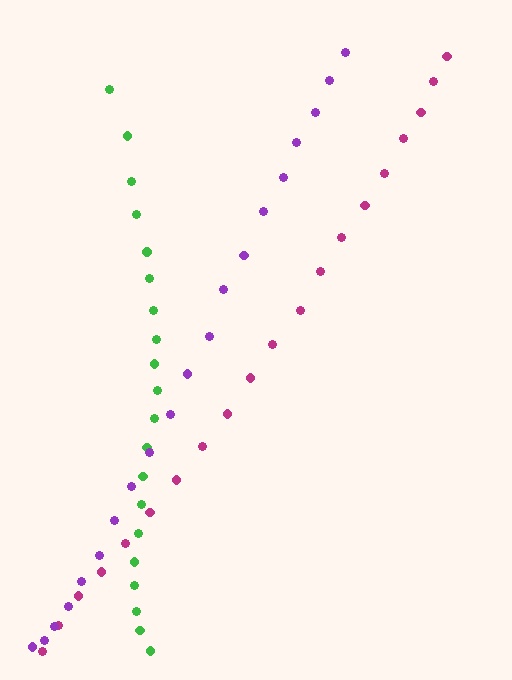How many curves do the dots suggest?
There are 3 distinct paths.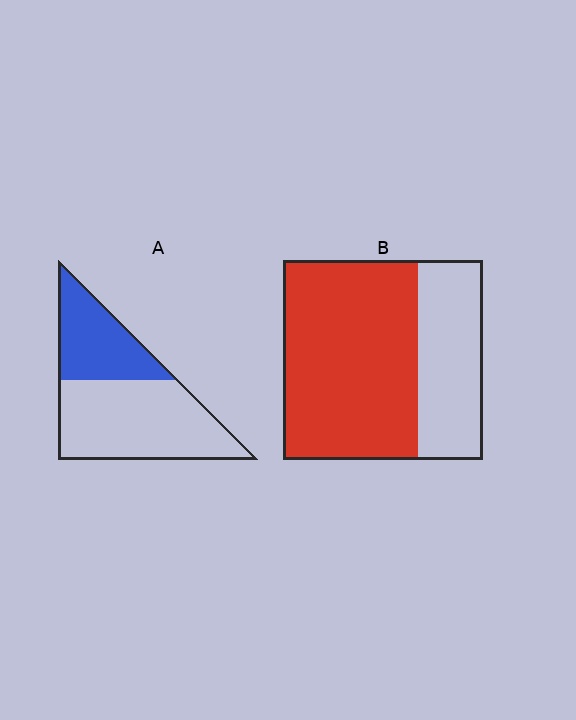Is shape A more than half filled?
No.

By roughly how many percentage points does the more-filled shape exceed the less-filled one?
By roughly 30 percentage points (B over A).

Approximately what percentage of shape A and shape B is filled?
A is approximately 35% and B is approximately 70%.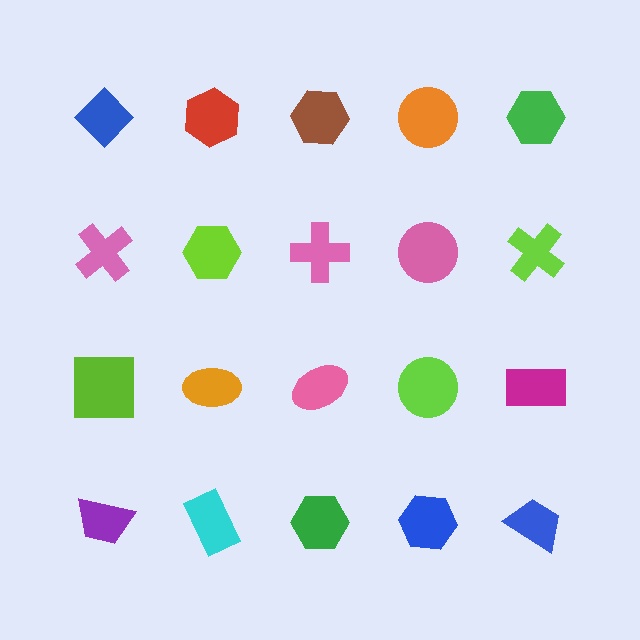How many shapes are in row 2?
5 shapes.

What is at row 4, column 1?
A purple trapezoid.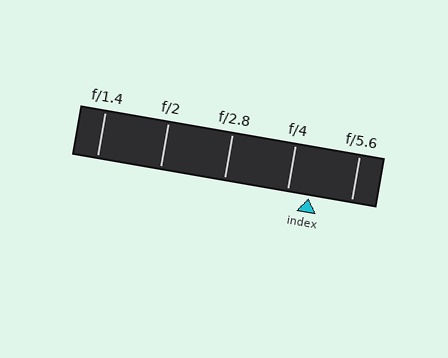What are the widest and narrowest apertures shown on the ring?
The widest aperture shown is f/1.4 and the narrowest is f/5.6.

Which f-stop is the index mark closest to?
The index mark is closest to f/4.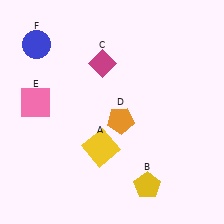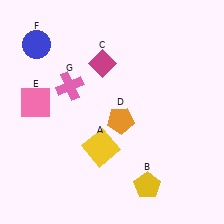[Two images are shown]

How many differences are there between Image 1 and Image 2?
There is 1 difference between the two images.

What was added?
A pink cross (G) was added in Image 2.